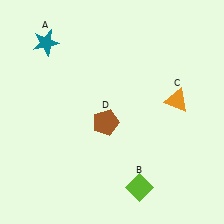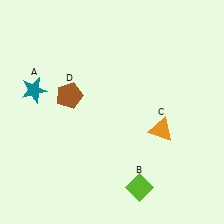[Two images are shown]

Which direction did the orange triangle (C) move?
The orange triangle (C) moved down.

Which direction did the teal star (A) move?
The teal star (A) moved down.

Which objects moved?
The objects that moved are: the teal star (A), the orange triangle (C), the brown pentagon (D).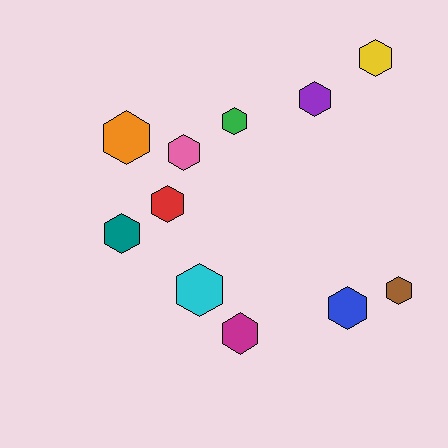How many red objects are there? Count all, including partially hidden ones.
There is 1 red object.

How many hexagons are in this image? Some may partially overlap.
There are 11 hexagons.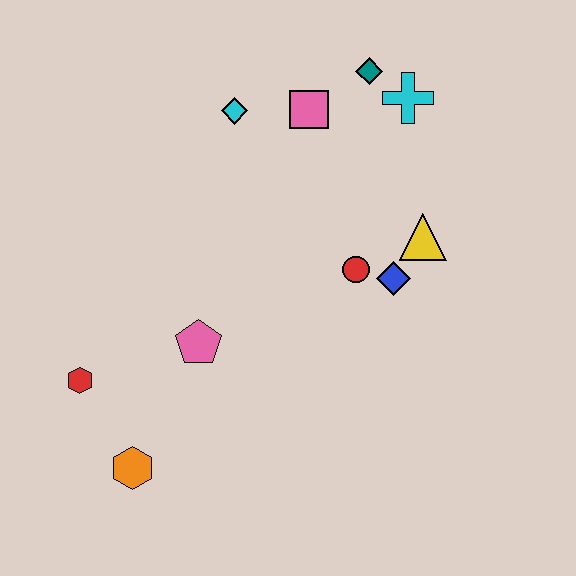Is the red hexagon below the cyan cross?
Yes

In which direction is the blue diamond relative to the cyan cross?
The blue diamond is below the cyan cross.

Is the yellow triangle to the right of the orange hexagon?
Yes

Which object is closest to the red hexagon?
The orange hexagon is closest to the red hexagon.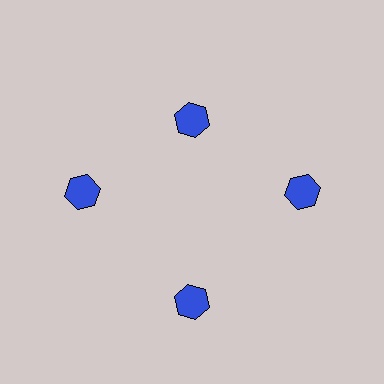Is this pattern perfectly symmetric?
No. The 4 blue hexagons are arranged in a ring, but one element near the 12 o'clock position is pulled inward toward the center, breaking the 4-fold rotational symmetry.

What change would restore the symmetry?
The symmetry would be restored by moving it outward, back onto the ring so that all 4 hexagons sit at equal angles and equal distance from the center.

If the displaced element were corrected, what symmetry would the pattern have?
It would have 4-fold rotational symmetry — the pattern would map onto itself every 90 degrees.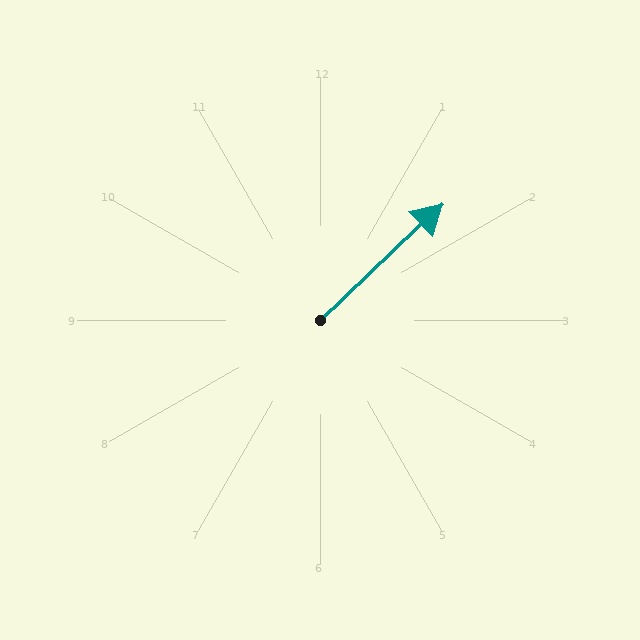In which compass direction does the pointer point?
Northeast.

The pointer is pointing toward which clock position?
Roughly 2 o'clock.